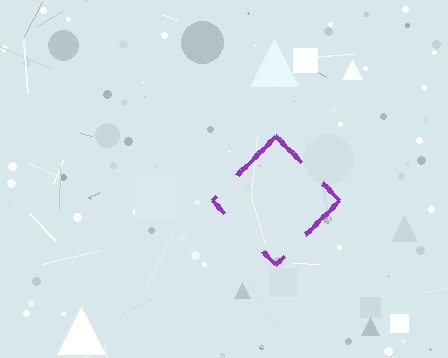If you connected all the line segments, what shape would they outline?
They would outline a diamond.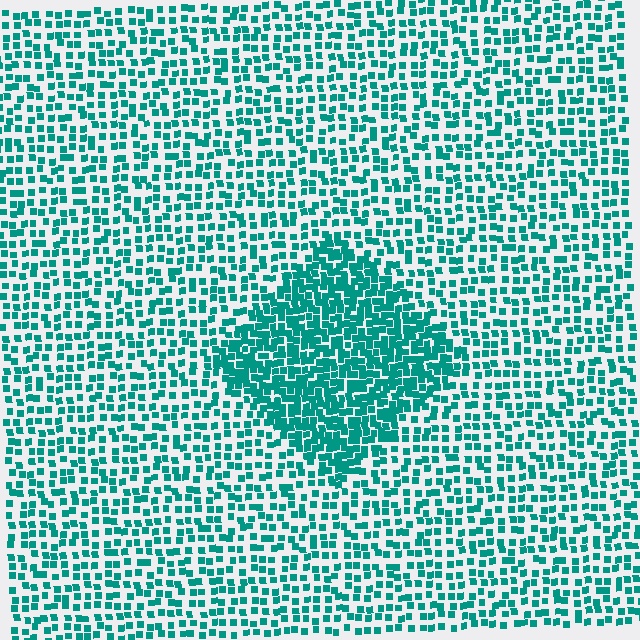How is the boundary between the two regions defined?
The boundary is defined by a change in element density (approximately 2.0x ratio). All elements are the same color, size, and shape.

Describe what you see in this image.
The image contains small teal elements arranged at two different densities. A diamond-shaped region is visible where the elements are more densely packed than the surrounding area.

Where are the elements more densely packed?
The elements are more densely packed inside the diamond boundary.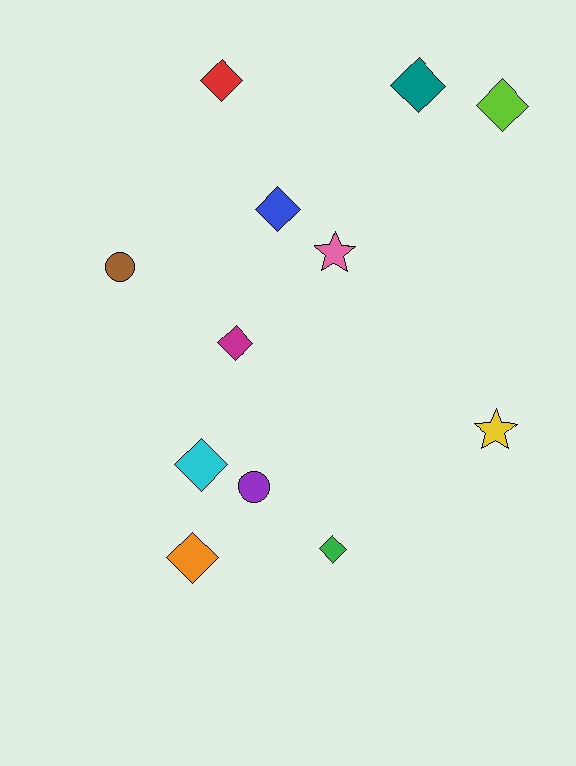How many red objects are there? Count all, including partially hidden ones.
There is 1 red object.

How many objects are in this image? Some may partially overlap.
There are 12 objects.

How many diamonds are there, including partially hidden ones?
There are 8 diamonds.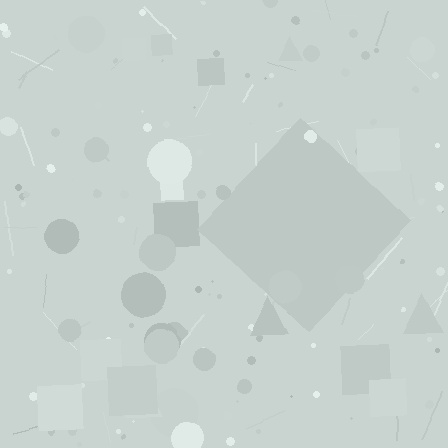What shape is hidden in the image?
A diamond is hidden in the image.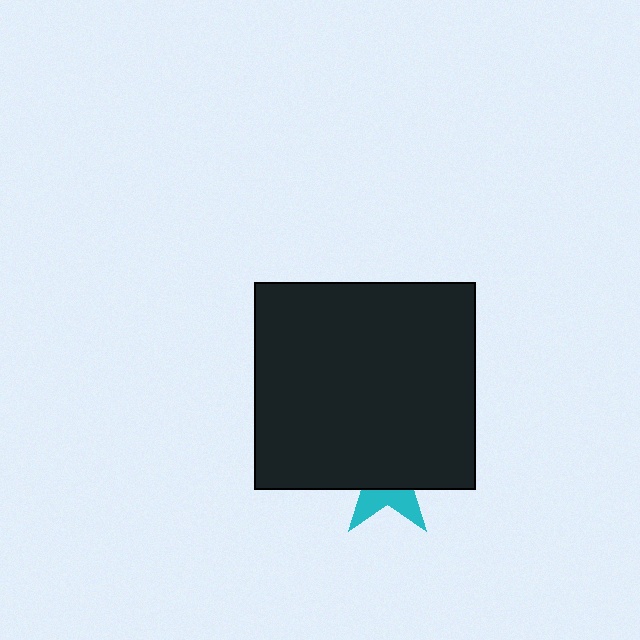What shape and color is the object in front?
The object in front is a black rectangle.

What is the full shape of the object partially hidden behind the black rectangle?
The partially hidden object is a cyan star.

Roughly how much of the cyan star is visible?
A small part of it is visible (roughly 33%).